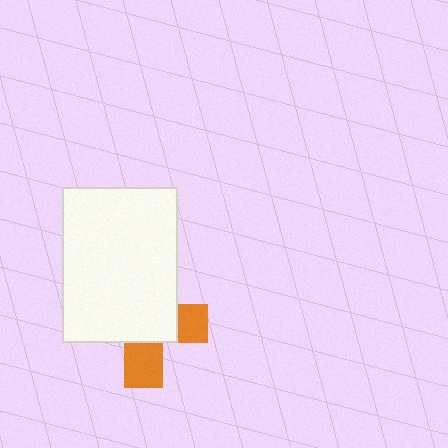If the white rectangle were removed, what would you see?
You would see the complete orange cross.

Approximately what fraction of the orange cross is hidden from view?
Roughly 66% of the orange cross is hidden behind the white rectangle.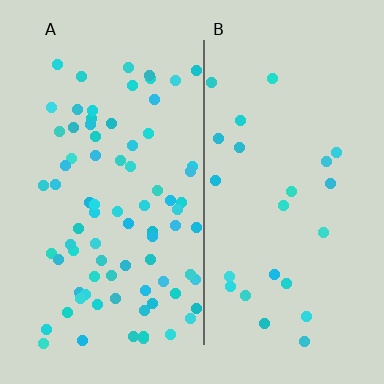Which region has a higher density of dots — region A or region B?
A (the left).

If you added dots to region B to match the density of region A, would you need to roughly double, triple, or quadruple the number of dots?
Approximately triple.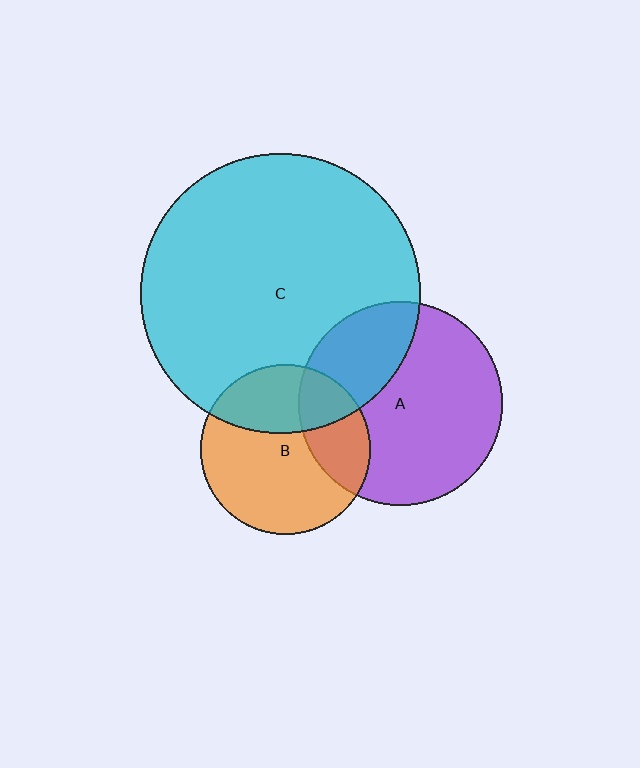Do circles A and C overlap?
Yes.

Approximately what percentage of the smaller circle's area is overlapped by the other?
Approximately 30%.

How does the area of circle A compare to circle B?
Approximately 1.4 times.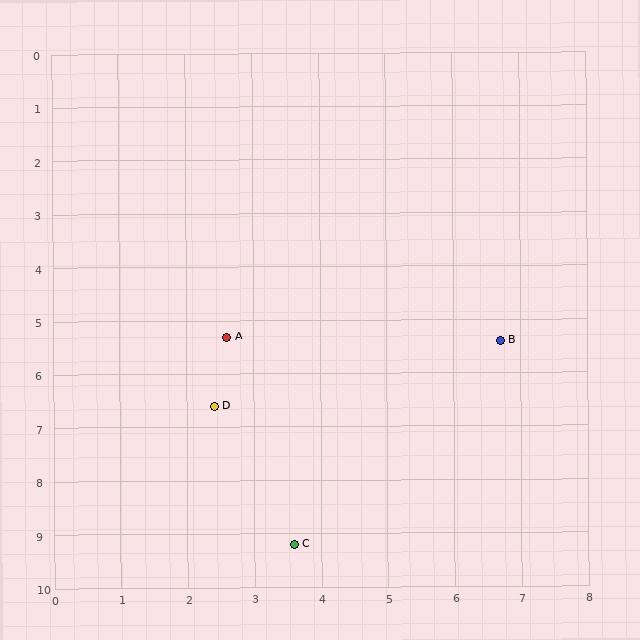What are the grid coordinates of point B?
Point B is at approximately (6.7, 5.4).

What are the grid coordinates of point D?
Point D is at approximately (2.4, 6.6).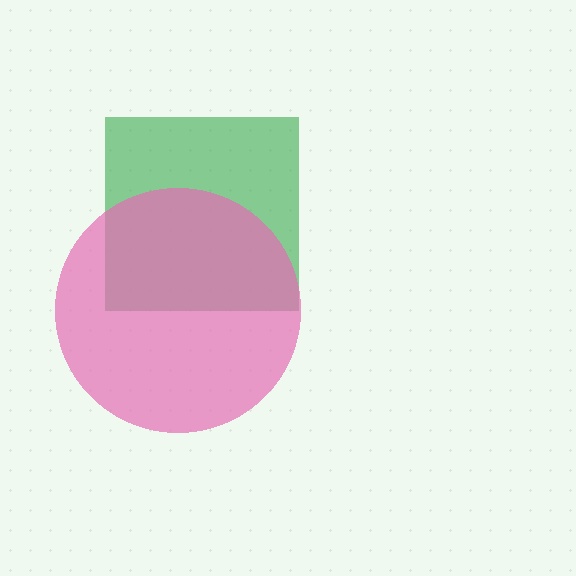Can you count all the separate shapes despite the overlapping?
Yes, there are 2 separate shapes.